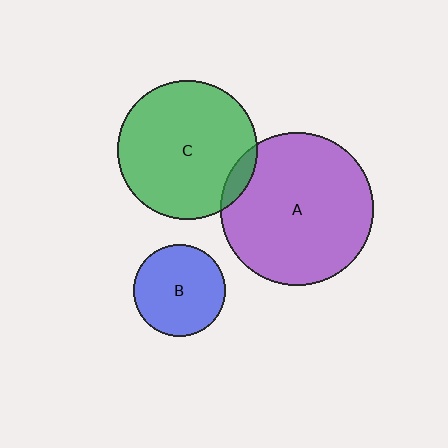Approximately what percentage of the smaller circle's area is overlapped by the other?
Approximately 5%.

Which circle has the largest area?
Circle A (purple).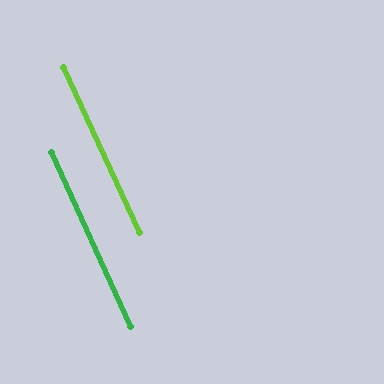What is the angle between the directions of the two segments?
Approximately 0 degrees.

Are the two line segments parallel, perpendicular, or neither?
Parallel — their directions differ by only 0.3°.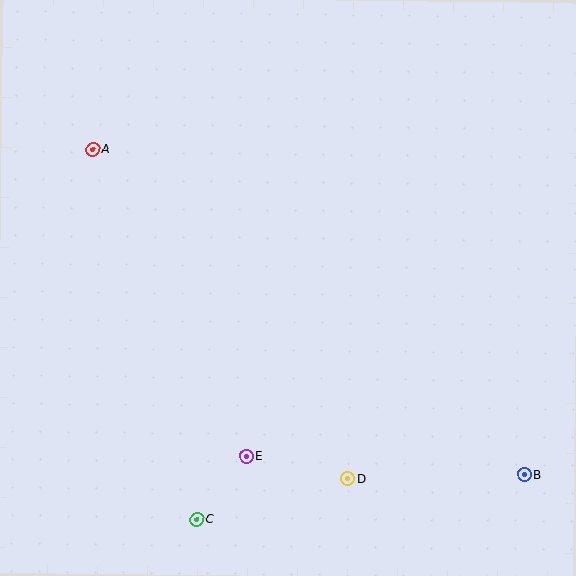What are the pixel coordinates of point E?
Point E is at (246, 456).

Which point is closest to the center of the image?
Point E at (246, 456) is closest to the center.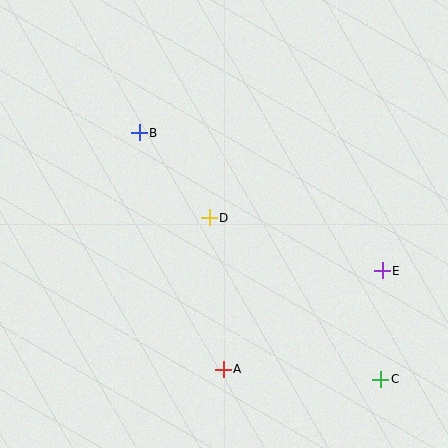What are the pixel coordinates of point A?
Point A is at (223, 369).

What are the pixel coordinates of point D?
Point D is at (209, 218).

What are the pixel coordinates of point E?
Point E is at (382, 271).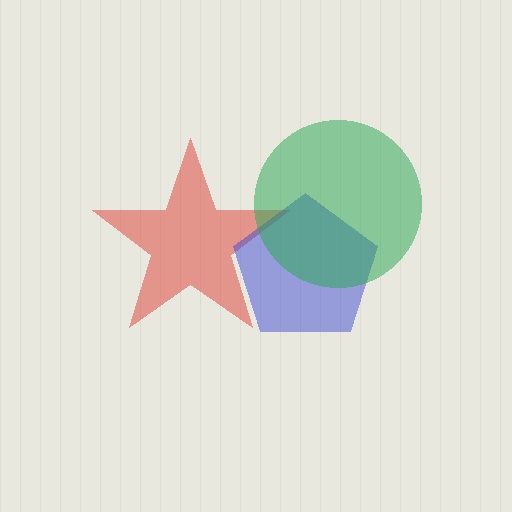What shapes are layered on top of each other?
The layered shapes are: a red star, a blue pentagon, a green circle.